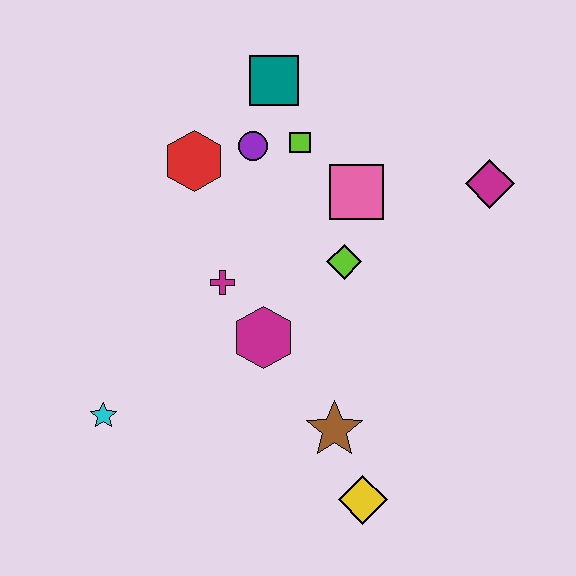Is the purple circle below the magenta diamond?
No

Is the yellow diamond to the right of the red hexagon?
Yes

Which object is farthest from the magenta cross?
The magenta diamond is farthest from the magenta cross.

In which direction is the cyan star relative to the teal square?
The cyan star is below the teal square.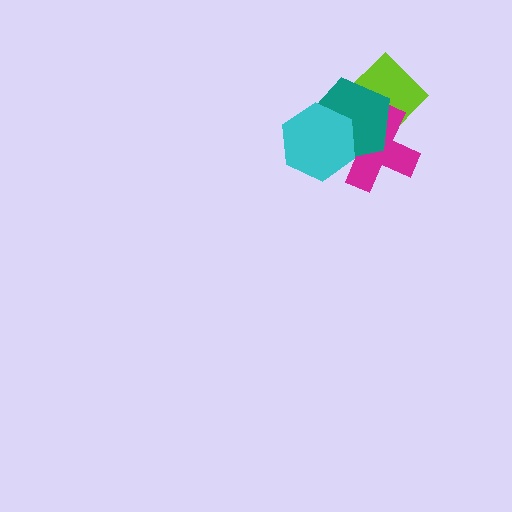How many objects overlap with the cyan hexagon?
2 objects overlap with the cyan hexagon.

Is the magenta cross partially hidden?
Yes, it is partially covered by another shape.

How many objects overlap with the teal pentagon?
3 objects overlap with the teal pentagon.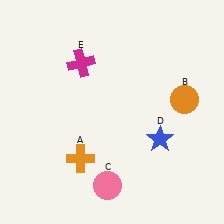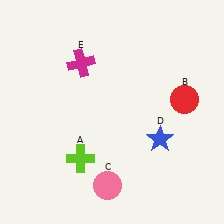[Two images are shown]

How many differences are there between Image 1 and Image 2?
There are 2 differences between the two images.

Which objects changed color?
A changed from orange to lime. B changed from orange to red.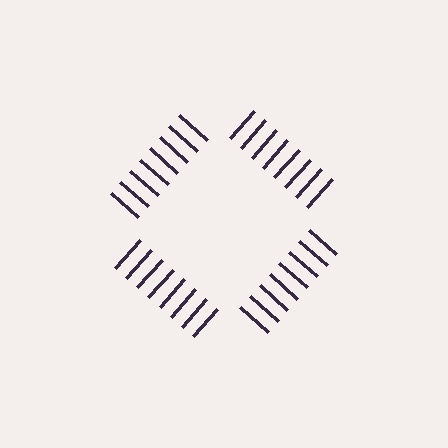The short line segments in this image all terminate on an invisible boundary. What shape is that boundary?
An illusory square — the line segments terminate on its edges but no continuous stroke is drawn.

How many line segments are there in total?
32 — 8 along each of the 4 edges.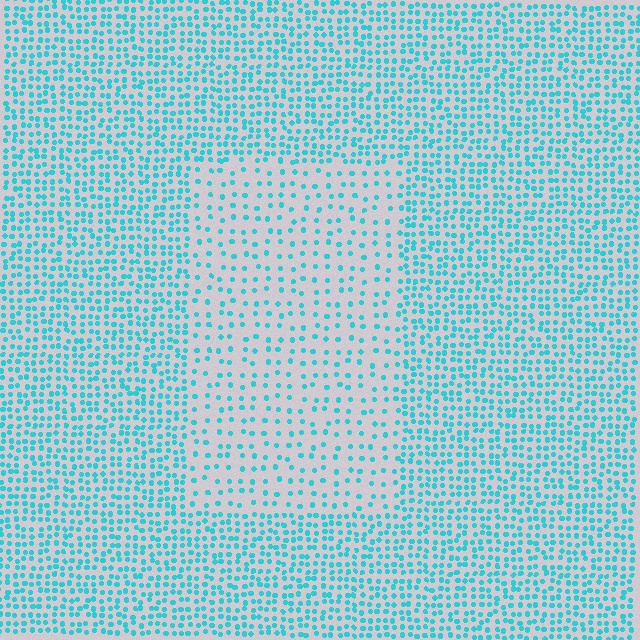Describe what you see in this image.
The image contains small cyan elements arranged at two different densities. A rectangle-shaped region is visible where the elements are less densely packed than the surrounding area.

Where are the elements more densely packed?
The elements are more densely packed outside the rectangle boundary.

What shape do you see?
I see a rectangle.